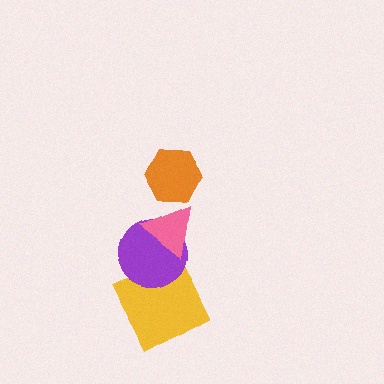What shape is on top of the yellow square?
The purple circle is on top of the yellow square.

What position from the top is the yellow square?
The yellow square is 4th from the top.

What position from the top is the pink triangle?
The pink triangle is 2nd from the top.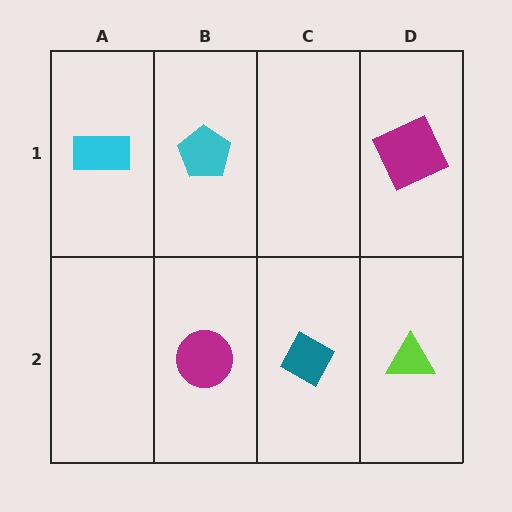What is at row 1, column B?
A cyan pentagon.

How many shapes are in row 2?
3 shapes.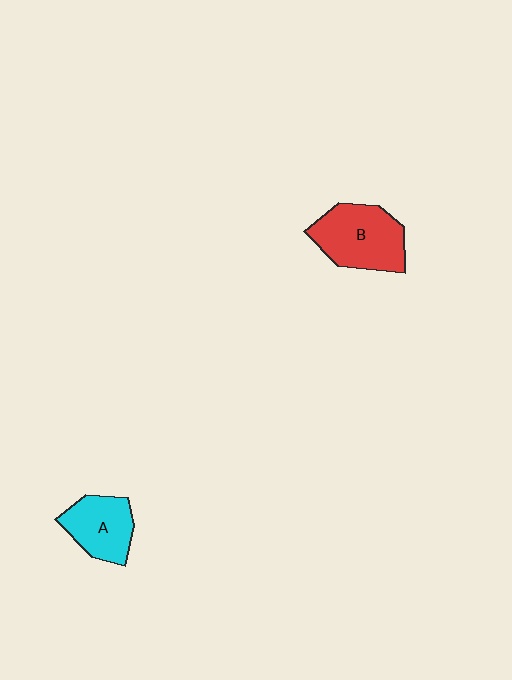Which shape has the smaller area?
Shape A (cyan).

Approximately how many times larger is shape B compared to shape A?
Approximately 1.4 times.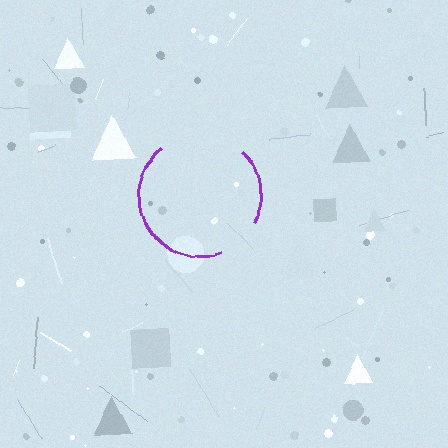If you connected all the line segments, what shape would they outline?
They would outline a circle.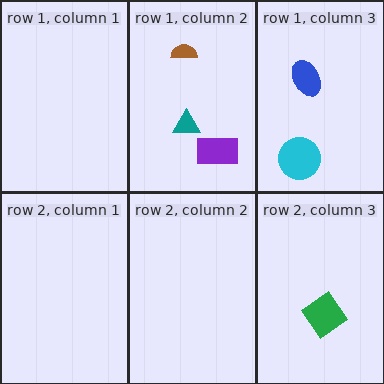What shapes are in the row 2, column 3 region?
The green diamond.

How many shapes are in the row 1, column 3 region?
2.